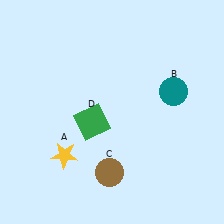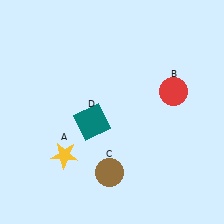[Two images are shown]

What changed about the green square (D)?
In Image 1, D is green. In Image 2, it changed to teal.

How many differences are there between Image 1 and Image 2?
There are 2 differences between the two images.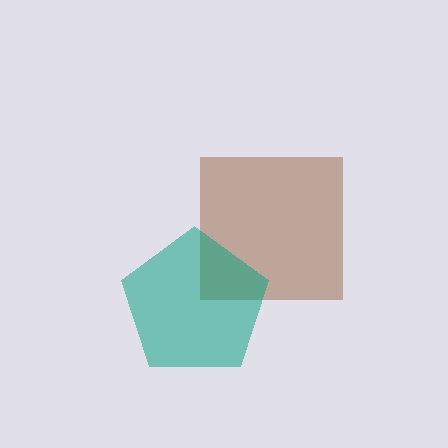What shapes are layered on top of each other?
The layered shapes are: a brown square, a teal pentagon.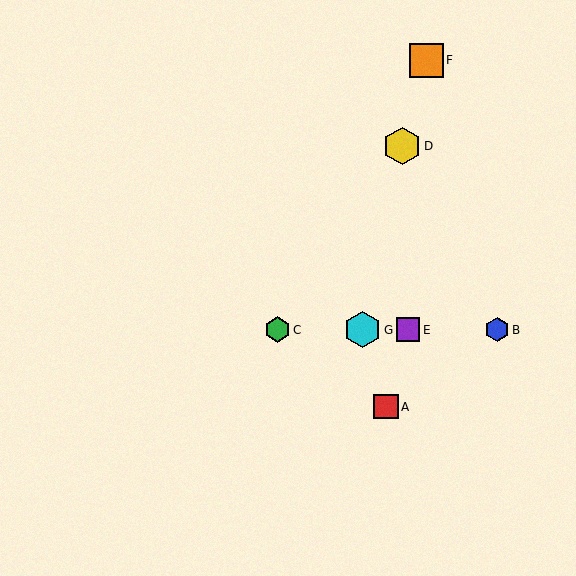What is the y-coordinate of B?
Object B is at y≈330.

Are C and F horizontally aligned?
No, C is at y≈330 and F is at y≈60.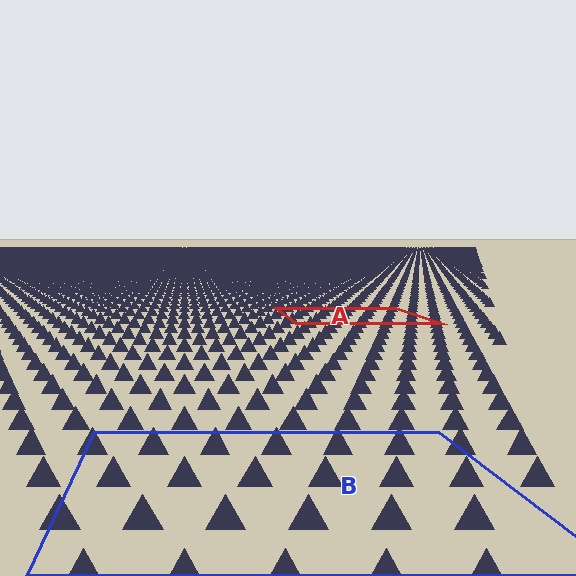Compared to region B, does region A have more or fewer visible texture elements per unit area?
Region A has more texture elements per unit area — they are packed more densely because it is farther away.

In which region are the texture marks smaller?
The texture marks are smaller in region A, because it is farther away.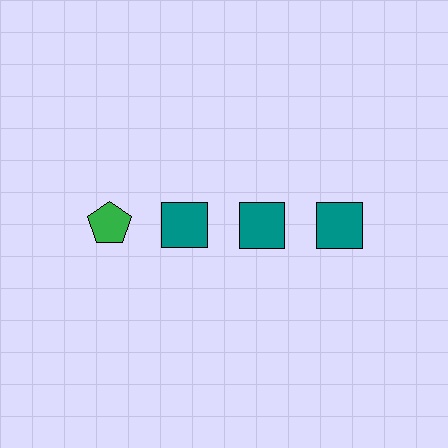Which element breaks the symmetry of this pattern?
The green pentagon in the top row, leftmost column breaks the symmetry. All other shapes are teal squares.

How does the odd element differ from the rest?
It differs in both color (green instead of teal) and shape (pentagon instead of square).